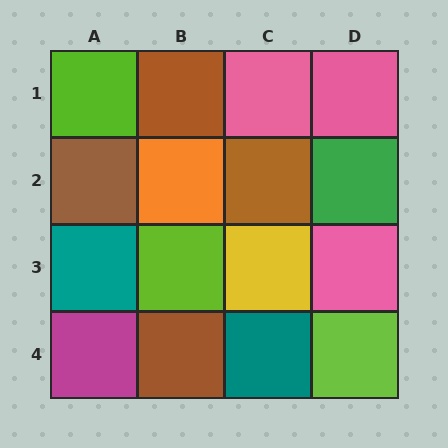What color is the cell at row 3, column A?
Teal.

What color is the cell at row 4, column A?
Magenta.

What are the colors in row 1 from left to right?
Lime, brown, pink, pink.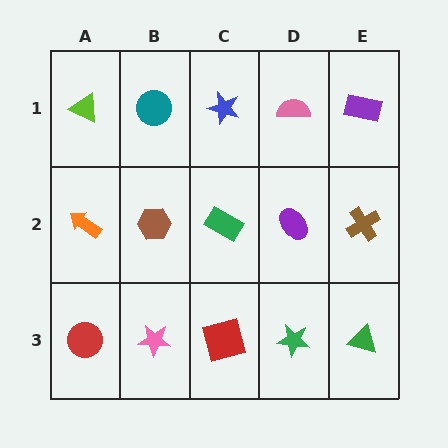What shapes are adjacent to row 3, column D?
A purple ellipse (row 2, column D), a red square (row 3, column C), a green triangle (row 3, column E).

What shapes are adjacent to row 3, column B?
A brown hexagon (row 2, column B), a red circle (row 3, column A), a red square (row 3, column C).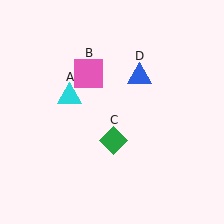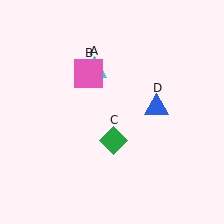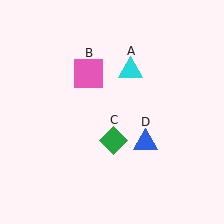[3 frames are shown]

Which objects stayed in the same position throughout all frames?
Pink square (object B) and green diamond (object C) remained stationary.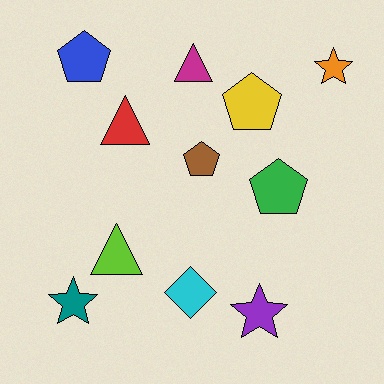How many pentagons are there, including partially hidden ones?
There are 4 pentagons.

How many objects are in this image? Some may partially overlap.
There are 11 objects.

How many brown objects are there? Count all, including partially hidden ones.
There is 1 brown object.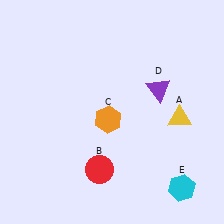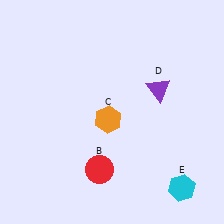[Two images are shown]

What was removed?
The yellow triangle (A) was removed in Image 2.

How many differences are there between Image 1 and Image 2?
There is 1 difference between the two images.